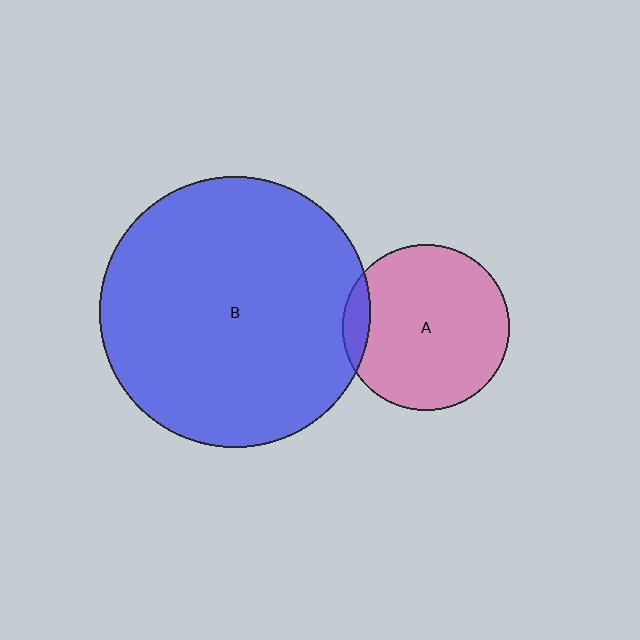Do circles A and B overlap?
Yes.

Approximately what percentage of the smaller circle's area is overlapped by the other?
Approximately 10%.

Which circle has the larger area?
Circle B (blue).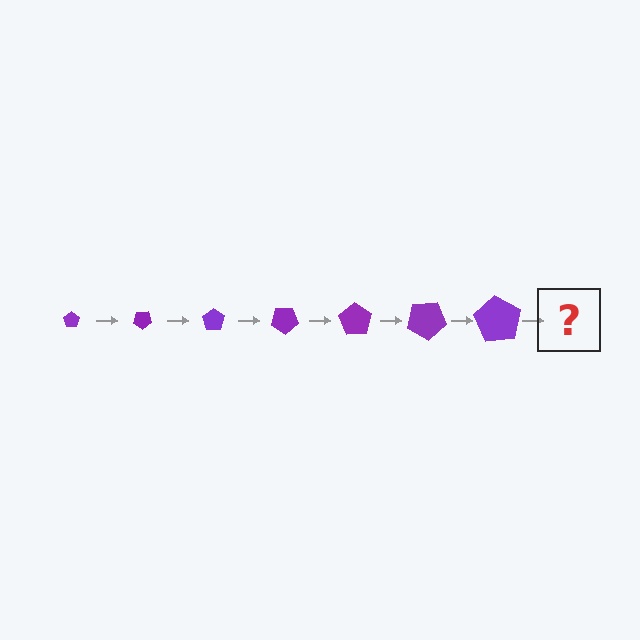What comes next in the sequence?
The next element should be a pentagon, larger than the previous one and rotated 245 degrees from the start.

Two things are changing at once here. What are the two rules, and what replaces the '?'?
The two rules are that the pentagon grows larger each step and it rotates 35 degrees each step. The '?' should be a pentagon, larger than the previous one and rotated 245 degrees from the start.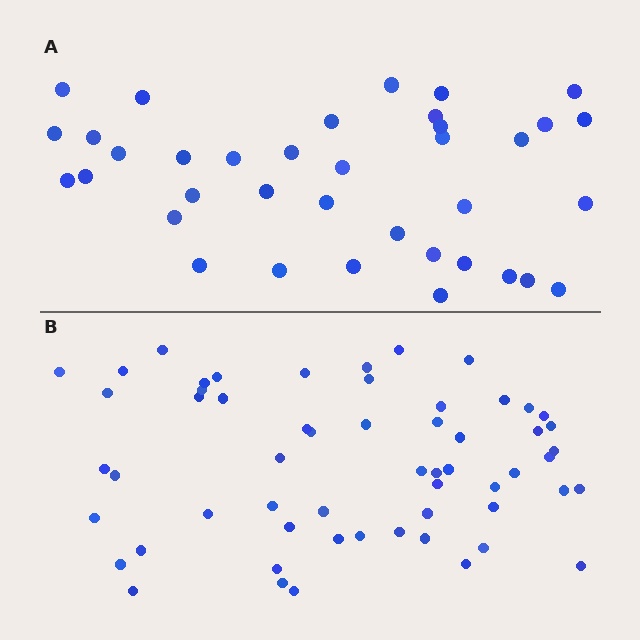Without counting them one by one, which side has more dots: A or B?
Region B (the bottom region) has more dots.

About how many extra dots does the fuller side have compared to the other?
Region B has approximately 20 more dots than region A.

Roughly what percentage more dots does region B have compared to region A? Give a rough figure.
About 55% more.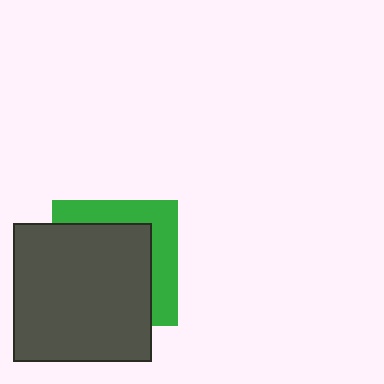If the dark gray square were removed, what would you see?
You would see the complete green square.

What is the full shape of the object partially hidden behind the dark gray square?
The partially hidden object is a green square.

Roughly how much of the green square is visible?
A small part of it is visible (roughly 36%).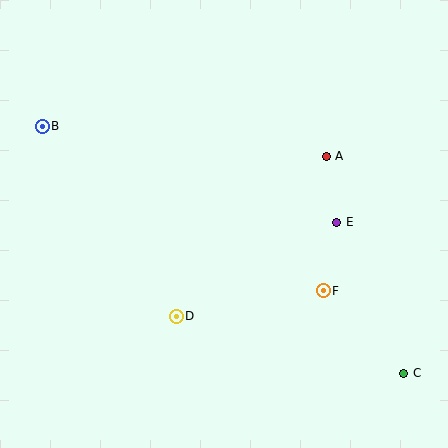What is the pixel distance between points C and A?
The distance between C and A is 231 pixels.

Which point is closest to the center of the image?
Point D at (176, 316) is closest to the center.